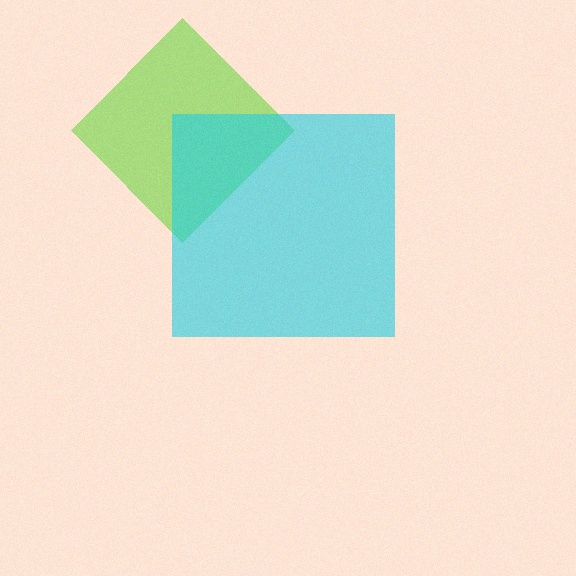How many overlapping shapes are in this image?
There are 2 overlapping shapes in the image.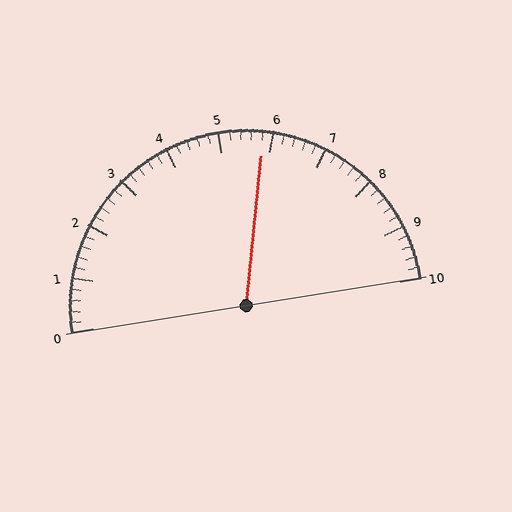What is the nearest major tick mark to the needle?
The nearest major tick mark is 6.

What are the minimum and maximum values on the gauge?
The gauge ranges from 0 to 10.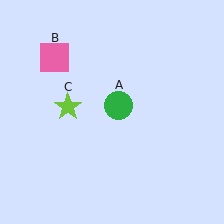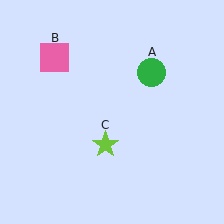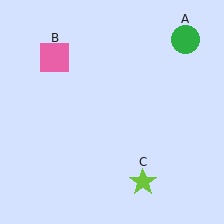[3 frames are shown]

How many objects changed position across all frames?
2 objects changed position: green circle (object A), lime star (object C).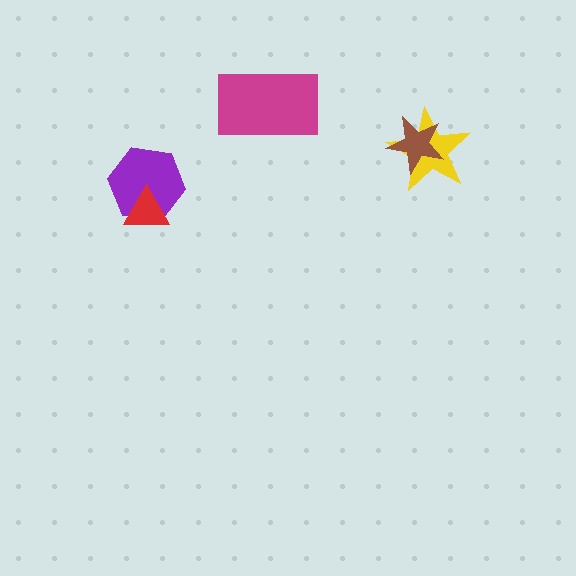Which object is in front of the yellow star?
The brown star is in front of the yellow star.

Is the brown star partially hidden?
No, no other shape covers it.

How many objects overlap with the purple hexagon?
1 object overlaps with the purple hexagon.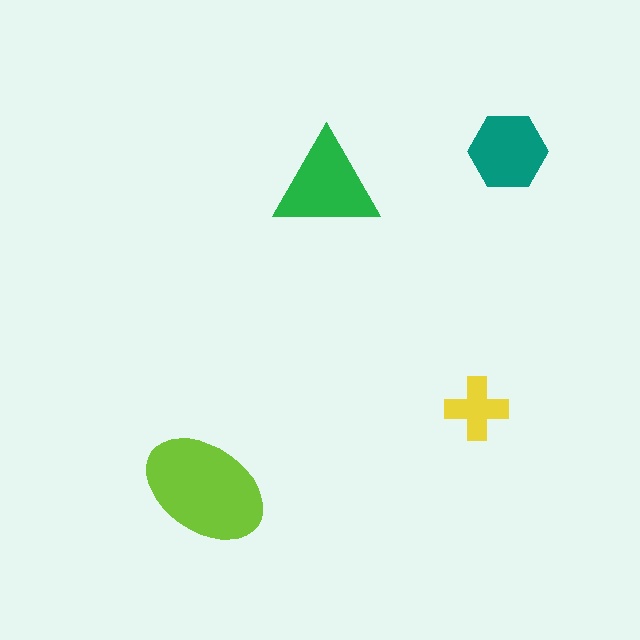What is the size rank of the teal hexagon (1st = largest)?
3rd.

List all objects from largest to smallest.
The lime ellipse, the green triangle, the teal hexagon, the yellow cross.